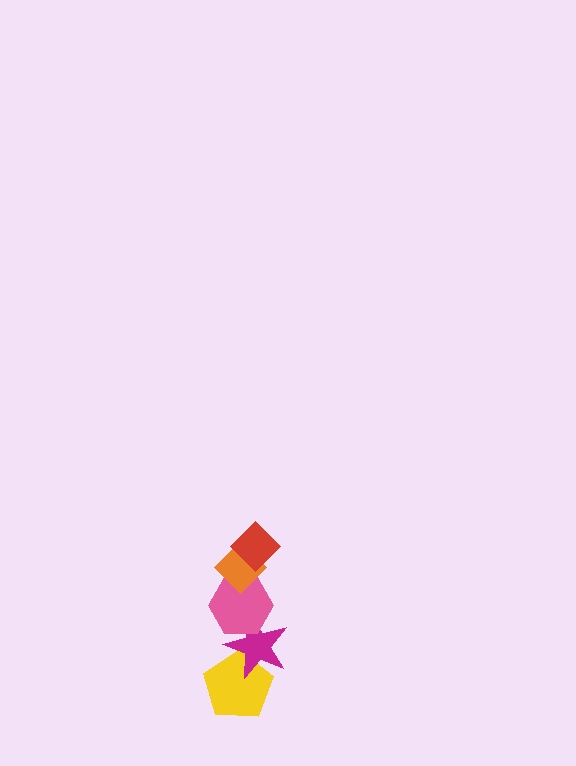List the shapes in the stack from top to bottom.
From top to bottom: the red diamond, the orange diamond, the pink hexagon, the magenta star, the yellow pentagon.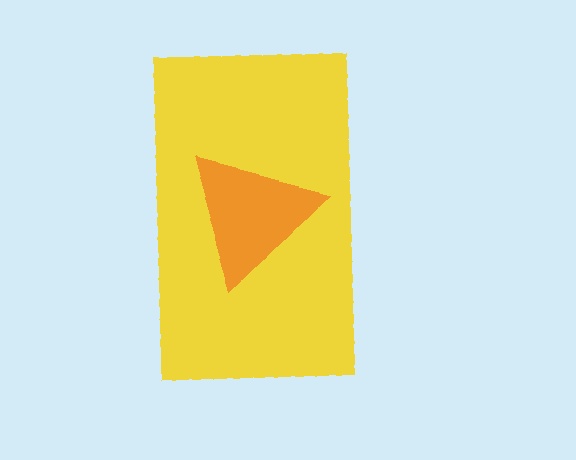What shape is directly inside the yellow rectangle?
The orange triangle.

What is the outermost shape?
The yellow rectangle.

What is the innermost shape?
The orange triangle.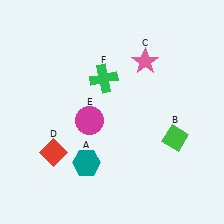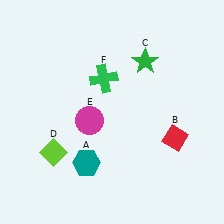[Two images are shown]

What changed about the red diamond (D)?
In Image 1, D is red. In Image 2, it changed to lime.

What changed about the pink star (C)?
In Image 1, C is pink. In Image 2, it changed to green.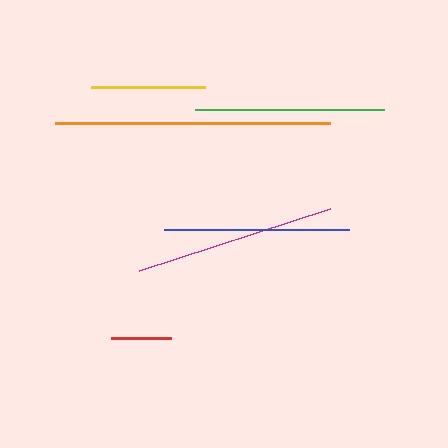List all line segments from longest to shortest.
From longest to shortest: orange, magenta, green, blue, yellow, red.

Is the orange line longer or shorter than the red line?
The orange line is longer than the red line.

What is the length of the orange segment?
The orange segment is approximately 275 pixels long.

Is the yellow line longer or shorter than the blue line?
The blue line is longer than the yellow line.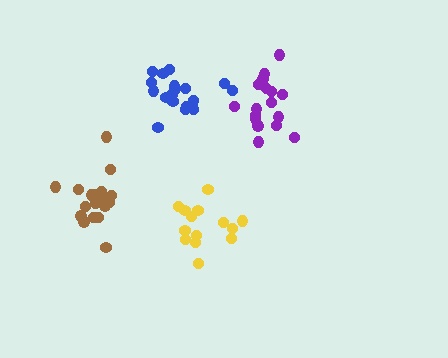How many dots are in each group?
Group 1: 17 dots, Group 2: 14 dots, Group 3: 18 dots, Group 4: 20 dots (69 total).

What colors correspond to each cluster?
The clusters are colored: purple, yellow, brown, blue.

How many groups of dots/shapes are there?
There are 4 groups.